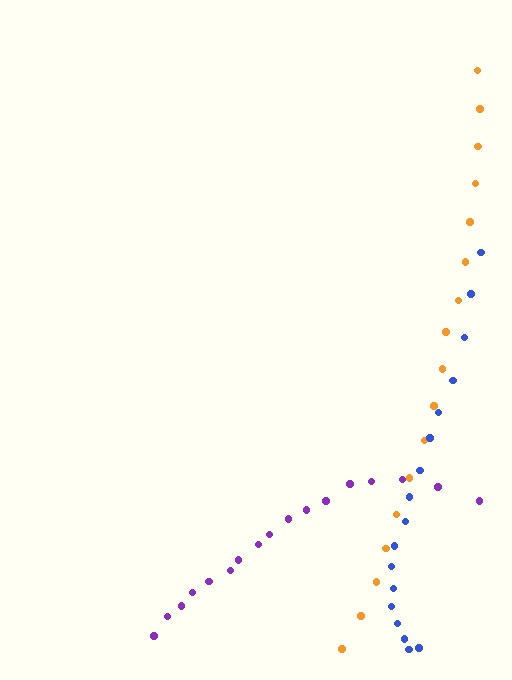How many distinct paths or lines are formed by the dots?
There are 3 distinct paths.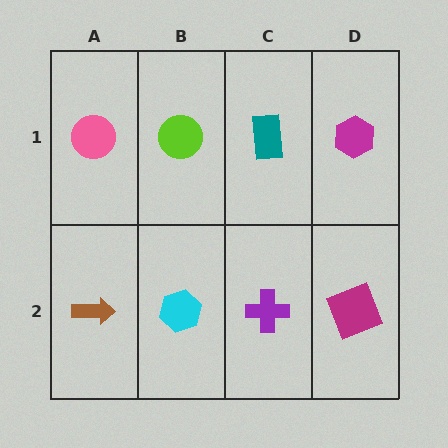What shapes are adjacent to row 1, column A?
A brown arrow (row 2, column A), a lime circle (row 1, column B).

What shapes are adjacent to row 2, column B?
A lime circle (row 1, column B), a brown arrow (row 2, column A), a purple cross (row 2, column C).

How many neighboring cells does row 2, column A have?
2.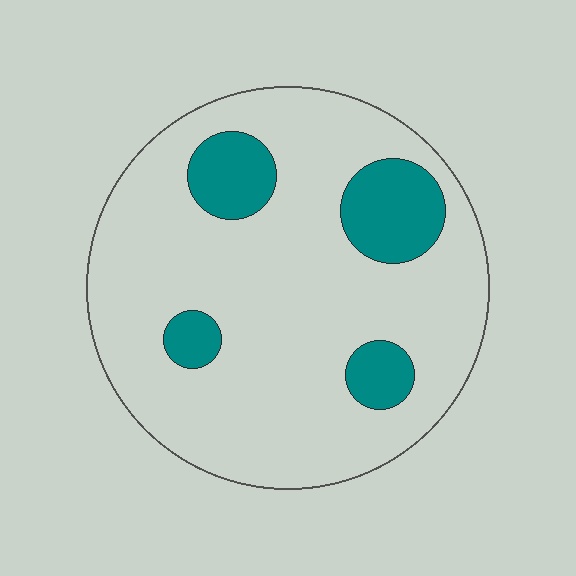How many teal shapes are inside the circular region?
4.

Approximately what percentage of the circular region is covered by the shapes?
Approximately 15%.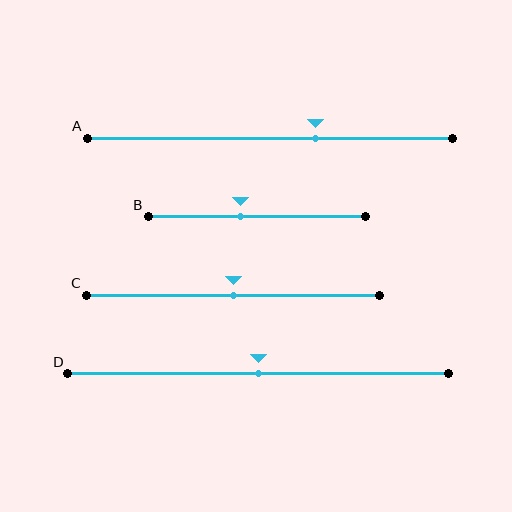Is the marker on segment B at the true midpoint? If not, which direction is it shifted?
No, the marker on segment B is shifted to the left by about 8% of the segment length.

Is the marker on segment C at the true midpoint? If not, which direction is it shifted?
Yes, the marker on segment C is at the true midpoint.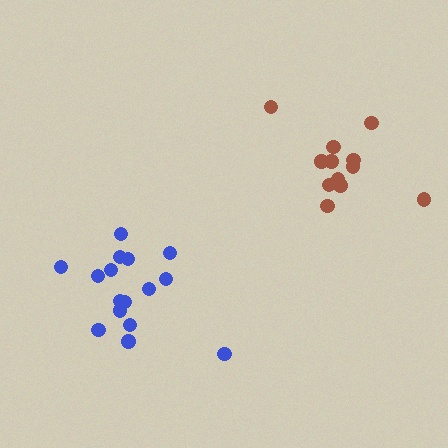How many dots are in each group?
Group 1: 13 dots, Group 2: 16 dots (29 total).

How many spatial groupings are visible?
There are 2 spatial groupings.